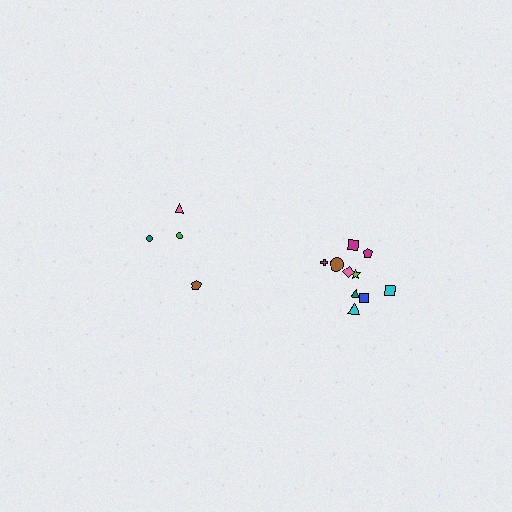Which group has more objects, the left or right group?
The right group.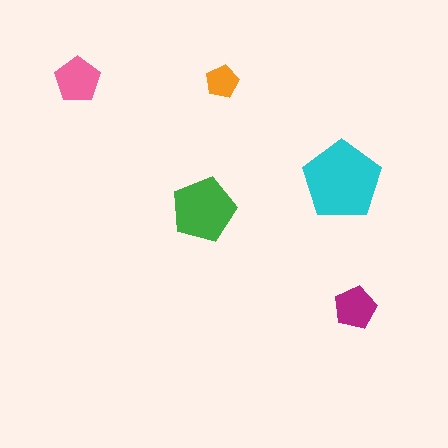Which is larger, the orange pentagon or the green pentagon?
The green one.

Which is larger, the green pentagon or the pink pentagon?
The green one.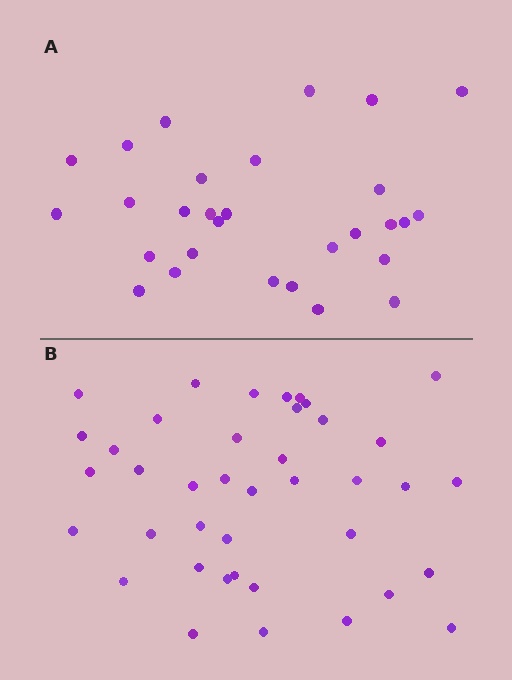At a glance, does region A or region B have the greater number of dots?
Region B (the bottom region) has more dots.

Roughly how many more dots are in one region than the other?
Region B has roughly 12 or so more dots than region A.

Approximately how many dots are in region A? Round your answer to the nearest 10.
About 30 dots. (The exact count is 29, which rounds to 30.)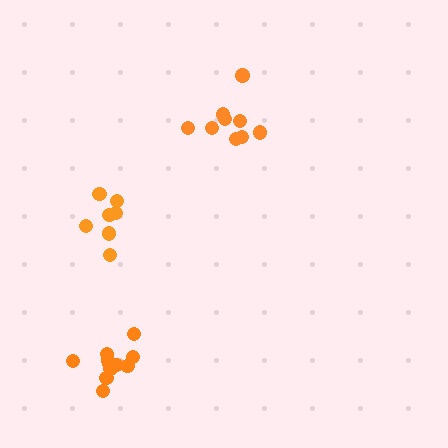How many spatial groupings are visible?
There are 3 spatial groupings.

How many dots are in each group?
Group 1: 7 dots, Group 2: 9 dots, Group 3: 11 dots (27 total).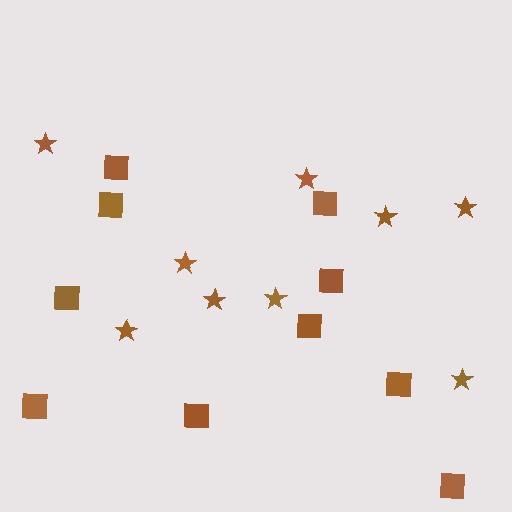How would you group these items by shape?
There are 2 groups: one group of squares (10) and one group of stars (9).